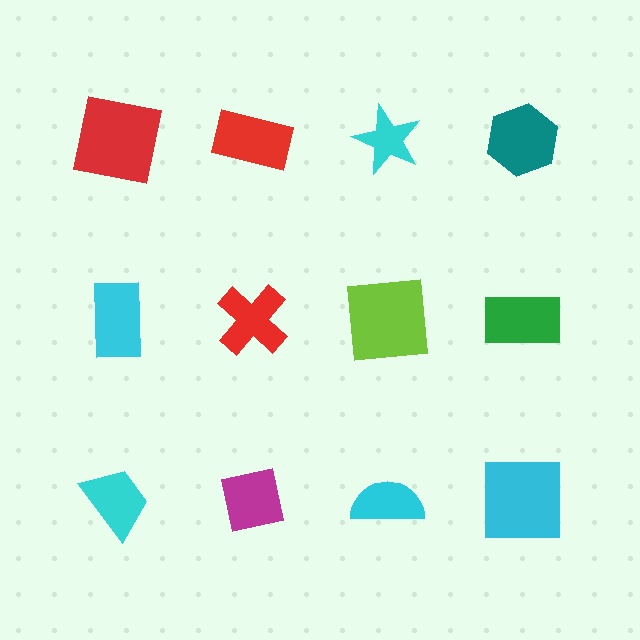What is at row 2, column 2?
A red cross.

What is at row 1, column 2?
A red rectangle.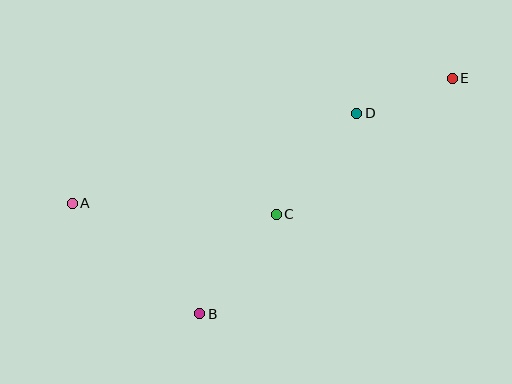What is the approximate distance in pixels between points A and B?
The distance between A and B is approximately 169 pixels.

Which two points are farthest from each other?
Points A and E are farthest from each other.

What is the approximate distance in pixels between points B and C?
The distance between B and C is approximately 125 pixels.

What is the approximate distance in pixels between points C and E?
The distance between C and E is approximately 222 pixels.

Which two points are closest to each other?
Points D and E are closest to each other.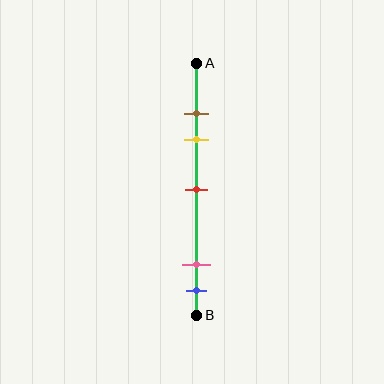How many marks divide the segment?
There are 5 marks dividing the segment.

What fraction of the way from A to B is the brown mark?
The brown mark is approximately 20% (0.2) of the way from A to B.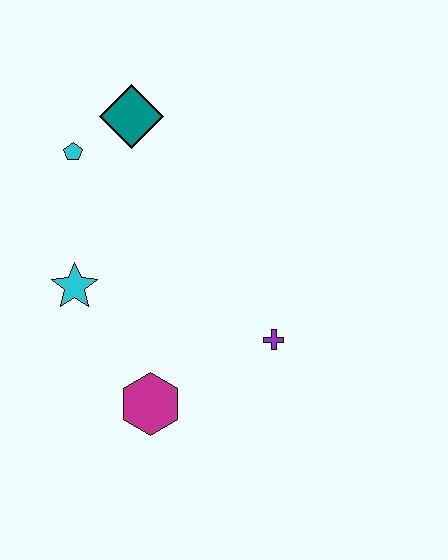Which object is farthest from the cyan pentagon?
The purple cross is farthest from the cyan pentagon.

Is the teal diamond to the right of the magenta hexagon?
No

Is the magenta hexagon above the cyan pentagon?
No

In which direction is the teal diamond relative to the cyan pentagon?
The teal diamond is to the right of the cyan pentagon.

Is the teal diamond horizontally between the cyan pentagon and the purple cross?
Yes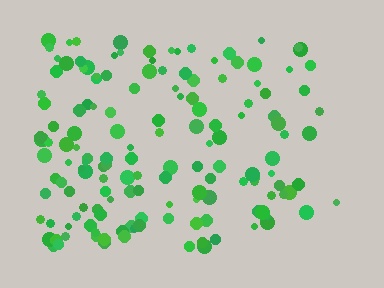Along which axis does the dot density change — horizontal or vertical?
Horizontal.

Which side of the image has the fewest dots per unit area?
The right.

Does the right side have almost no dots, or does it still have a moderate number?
Still a moderate number, just noticeably fewer than the left.